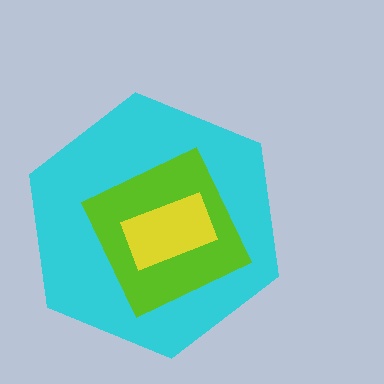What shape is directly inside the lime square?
The yellow rectangle.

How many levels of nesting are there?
3.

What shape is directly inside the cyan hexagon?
The lime square.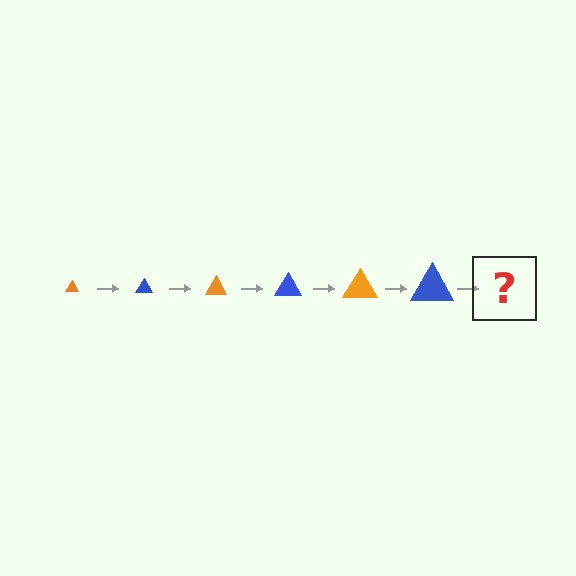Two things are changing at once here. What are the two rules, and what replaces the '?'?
The two rules are that the triangle grows larger each step and the color cycles through orange and blue. The '?' should be an orange triangle, larger than the previous one.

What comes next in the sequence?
The next element should be an orange triangle, larger than the previous one.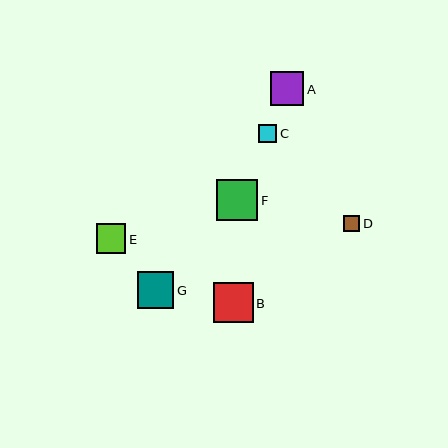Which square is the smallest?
Square D is the smallest with a size of approximately 16 pixels.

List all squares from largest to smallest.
From largest to smallest: F, B, G, A, E, C, D.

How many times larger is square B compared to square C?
Square B is approximately 2.2 times the size of square C.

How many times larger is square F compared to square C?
Square F is approximately 2.2 times the size of square C.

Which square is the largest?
Square F is the largest with a size of approximately 41 pixels.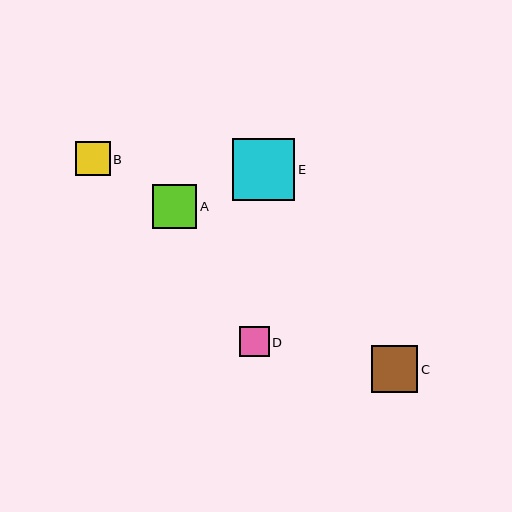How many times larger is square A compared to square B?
Square A is approximately 1.3 times the size of square B.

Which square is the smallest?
Square D is the smallest with a size of approximately 30 pixels.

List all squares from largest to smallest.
From largest to smallest: E, C, A, B, D.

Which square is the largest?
Square E is the largest with a size of approximately 62 pixels.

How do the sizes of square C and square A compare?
Square C and square A are approximately the same size.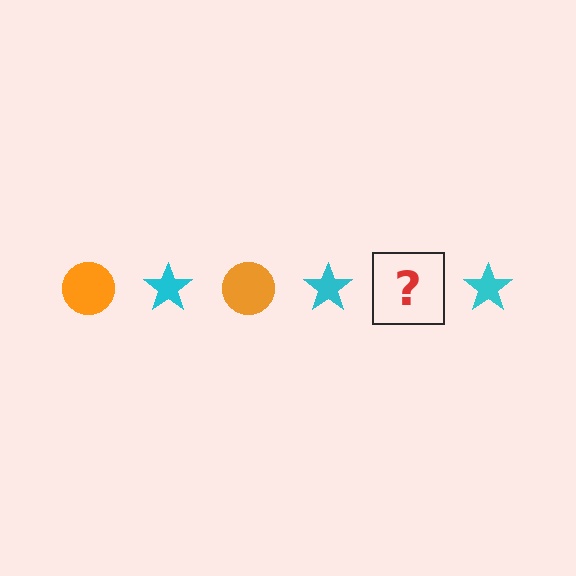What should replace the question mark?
The question mark should be replaced with an orange circle.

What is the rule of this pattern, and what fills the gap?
The rule is that the pattern alternates between orange circle and cyan star. The gap should be filled with an orange circle.